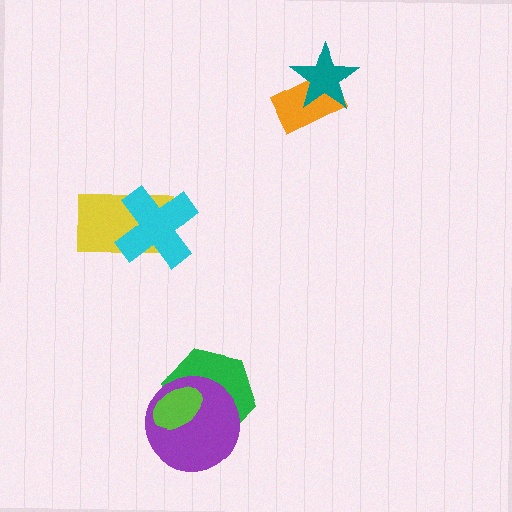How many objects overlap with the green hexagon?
2 objects overlap with the green hexagon.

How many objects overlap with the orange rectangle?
1 object overlaps with the orange rectangle.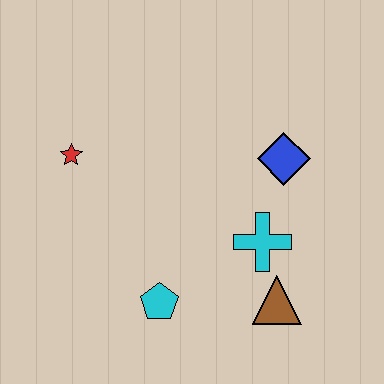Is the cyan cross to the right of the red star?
Yes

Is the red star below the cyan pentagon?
No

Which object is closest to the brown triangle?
The cyan cross is closest to the brown triangle.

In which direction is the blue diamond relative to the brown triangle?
The blue diamond is above the brown triangle.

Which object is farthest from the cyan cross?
The red star is farthest from the cyan cross.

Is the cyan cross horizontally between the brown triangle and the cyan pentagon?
Yes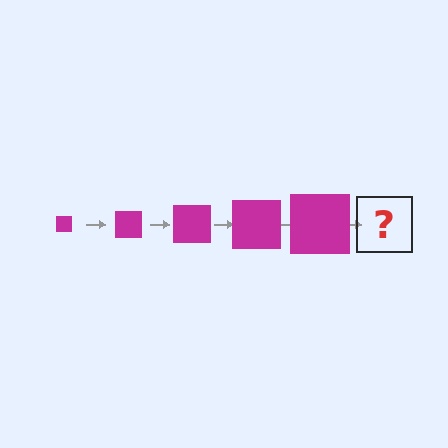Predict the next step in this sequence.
The next step is a magenta square, larger than the previous one.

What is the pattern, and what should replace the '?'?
The pattern is that the square gets progressively larger each step. The '?' should be a magenta square, larger than the previous one.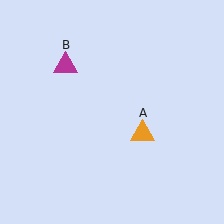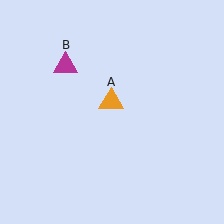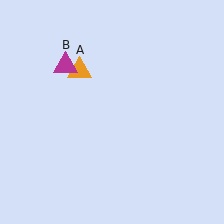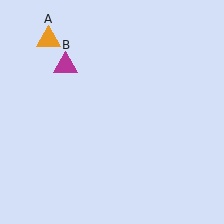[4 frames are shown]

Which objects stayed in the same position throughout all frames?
Magenta triangle (object B) remained stationary.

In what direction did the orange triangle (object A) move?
The orange triangle (object A) moved up and to the left.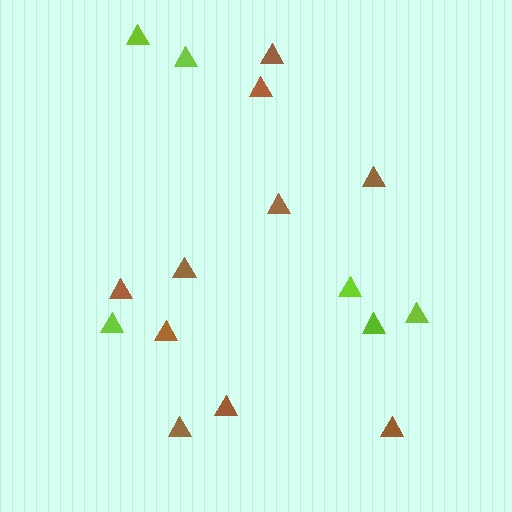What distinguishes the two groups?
There are 2 groups: one group of brown triangles (10) and one group of lime triangles (6).